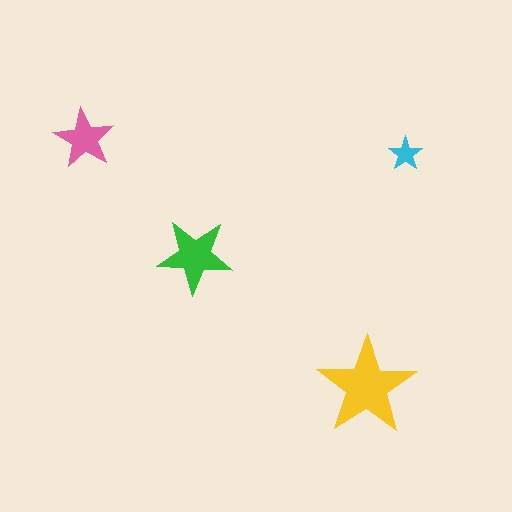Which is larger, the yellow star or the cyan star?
The yellow one.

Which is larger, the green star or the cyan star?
The green one.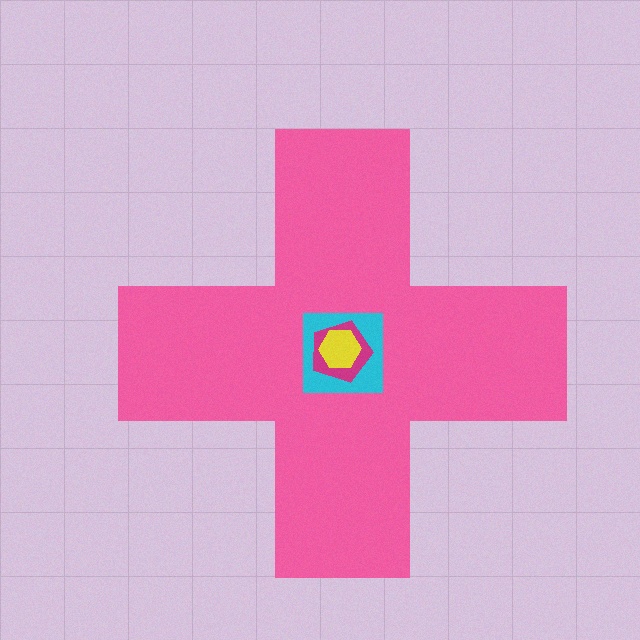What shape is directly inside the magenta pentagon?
The yellow hexagon.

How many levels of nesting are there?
4.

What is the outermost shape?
The pink cross.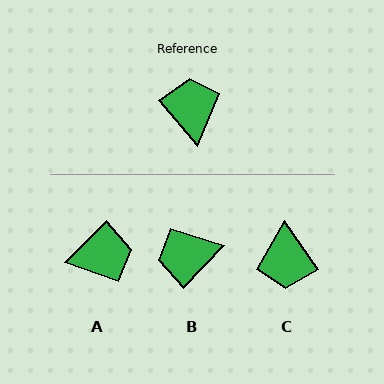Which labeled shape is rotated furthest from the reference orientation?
C, about 173 degrees away.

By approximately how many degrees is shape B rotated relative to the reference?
Approximately 96 degrees counter-clockwise.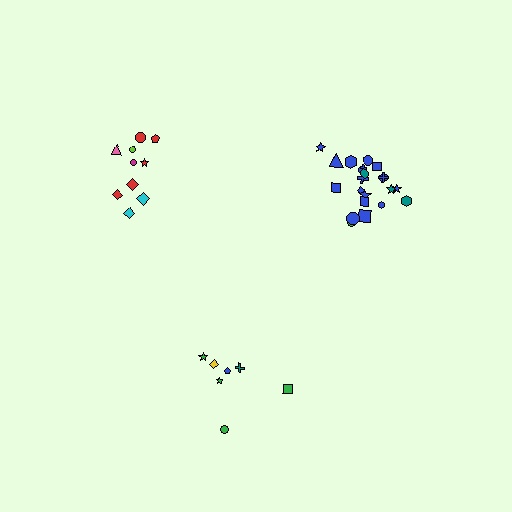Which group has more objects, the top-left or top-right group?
The top-right group.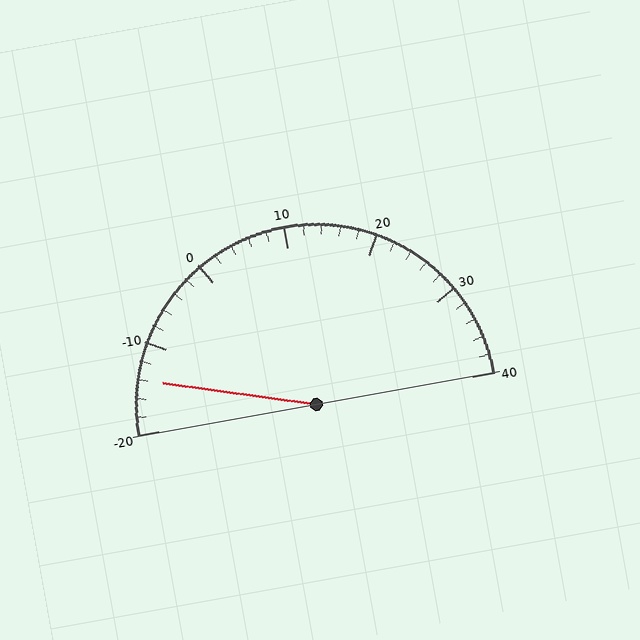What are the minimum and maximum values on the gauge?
The gauge ranges from -20 to 40.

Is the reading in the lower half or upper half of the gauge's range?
The reading is in the lower half of the range (-20 to 40).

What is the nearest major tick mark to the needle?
The nearest major tick mark is -10.